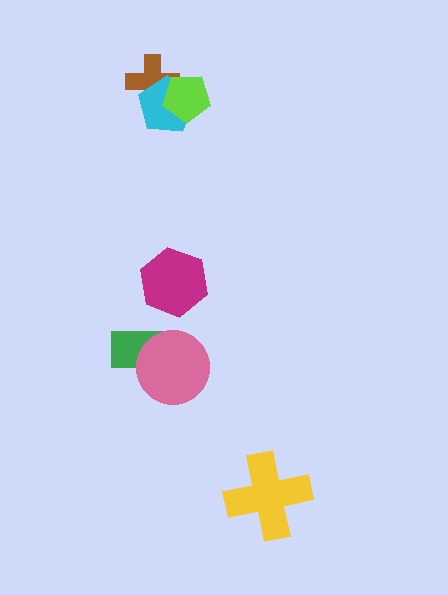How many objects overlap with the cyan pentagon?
2 objects overlap with the cyan pentagon.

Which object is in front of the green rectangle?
The pink circle is in front of the green rectangle.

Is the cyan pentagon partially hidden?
Yes, it is partially covered by another shape.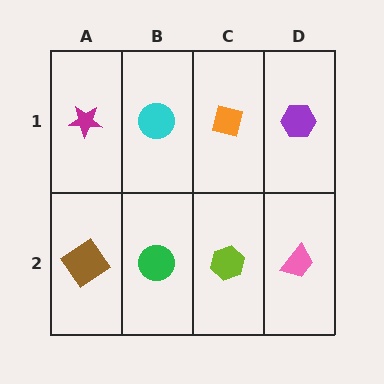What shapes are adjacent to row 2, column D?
A purple hexagon (row 1, column D), a lime hexagon (row 2, column C).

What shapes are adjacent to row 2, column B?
A cyan circle (row 1, column B), a brown diamond (row 2, column A), a lime hexagon (row 2, column C).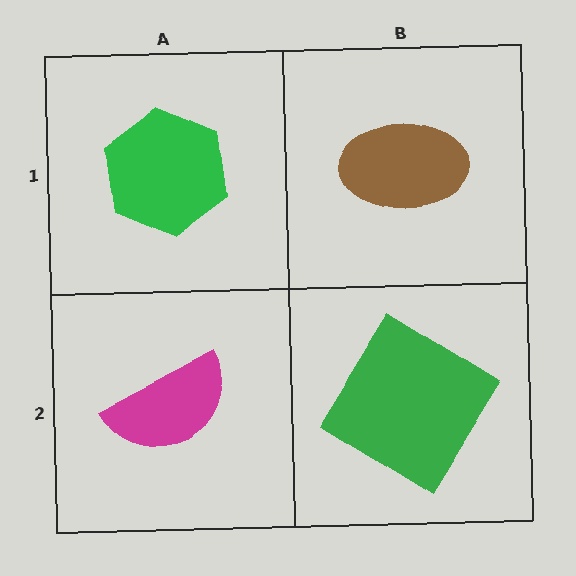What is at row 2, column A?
A magenta semicircle.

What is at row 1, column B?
A brown ellipse.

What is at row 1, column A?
A green hexagon.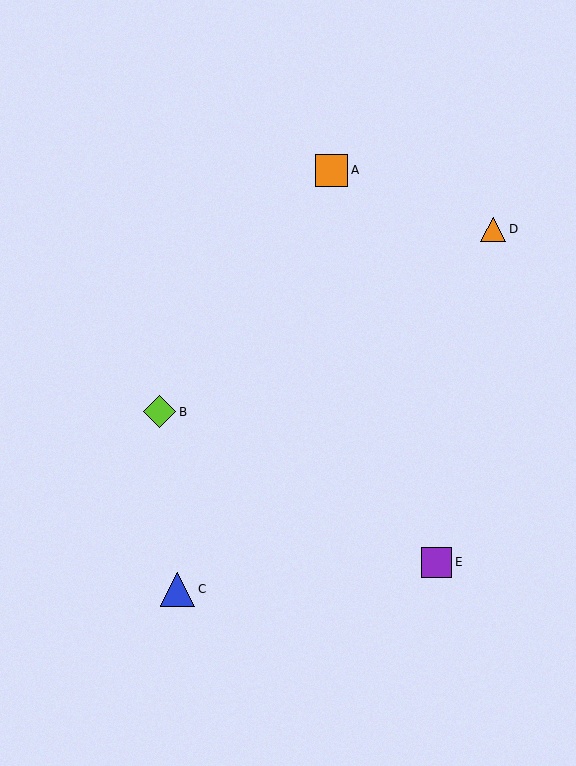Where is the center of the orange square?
The center of the orange square is at (332, 170).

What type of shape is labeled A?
Shape A is an orange square.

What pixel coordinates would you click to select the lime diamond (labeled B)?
Click at (160, 412) to select the lime diamond B.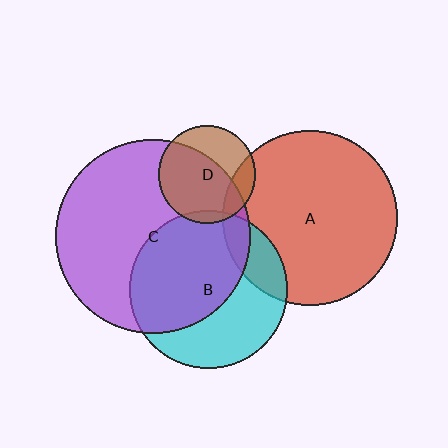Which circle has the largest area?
Circle C (purple).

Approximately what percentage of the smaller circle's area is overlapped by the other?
Approximately 5%.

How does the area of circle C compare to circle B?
Approximately 1.5 times.